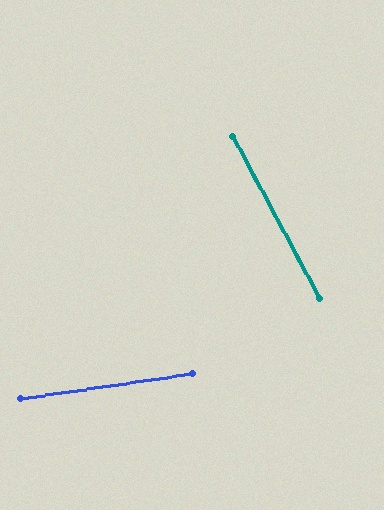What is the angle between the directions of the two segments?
Approximately 70 degrees.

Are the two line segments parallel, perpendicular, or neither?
Neither parallel nor perpendicular — they differ by about 70°.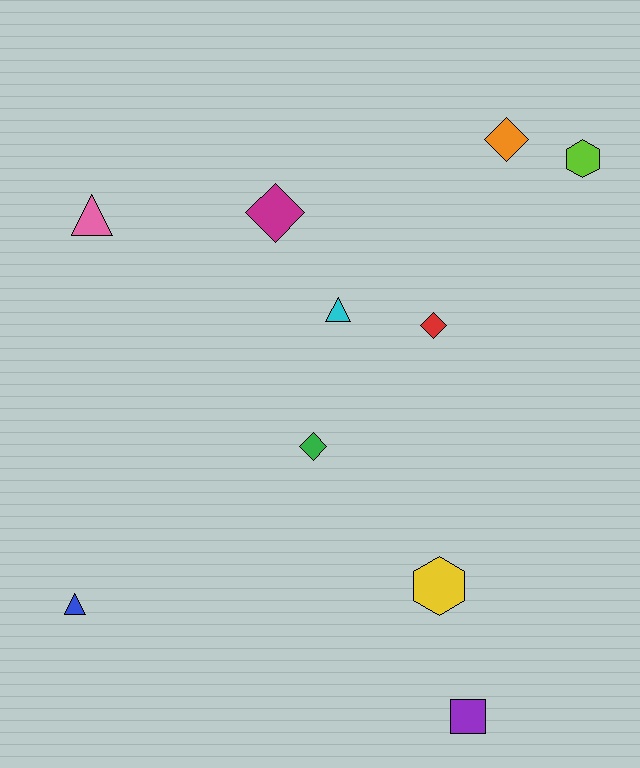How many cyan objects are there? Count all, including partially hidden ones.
There is 1 cyan object.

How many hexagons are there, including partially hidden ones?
There are 2 hexagons.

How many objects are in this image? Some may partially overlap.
There are 10 objects.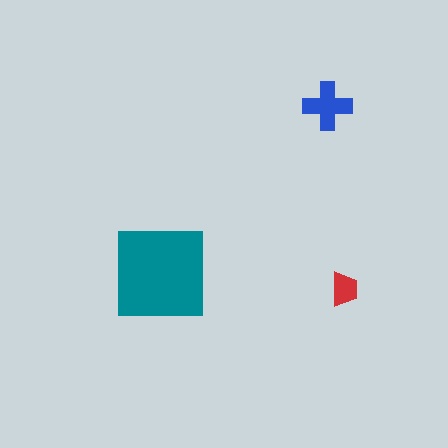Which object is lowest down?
The red trapezoid is bottommost.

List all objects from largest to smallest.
The teal square, the blue cross, the red trapezoid.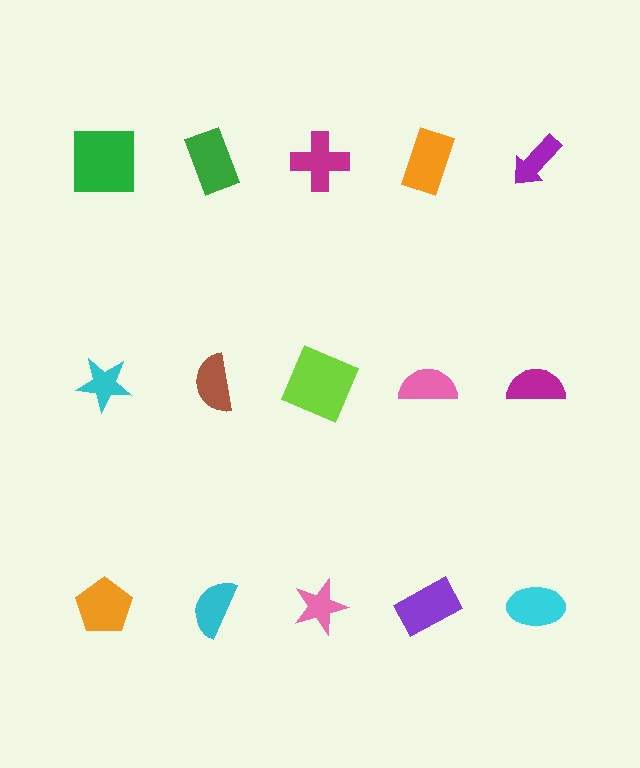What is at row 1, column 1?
A green square.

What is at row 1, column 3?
A magenta cross.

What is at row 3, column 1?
An orange pentagon.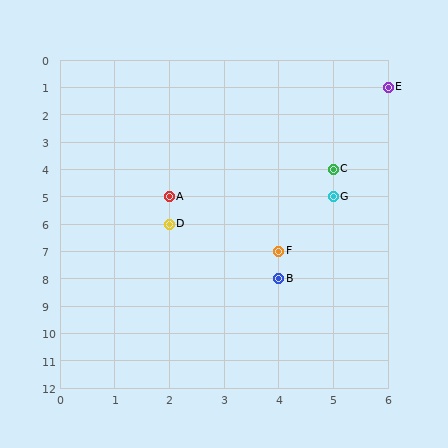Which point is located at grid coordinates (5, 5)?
Point G is at (5, 5).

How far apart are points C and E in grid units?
Points C and E are 1 column and 3 rows apart (about 3.2 grid units diagonally).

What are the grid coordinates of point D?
Point D is at grid coordinates (2, 6).